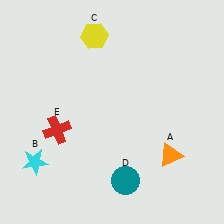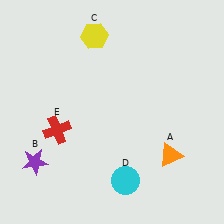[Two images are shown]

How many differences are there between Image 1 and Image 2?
There are 2 differences between the two images.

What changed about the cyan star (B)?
In Image 1, B is cyan. In Image 2, it changed to purple.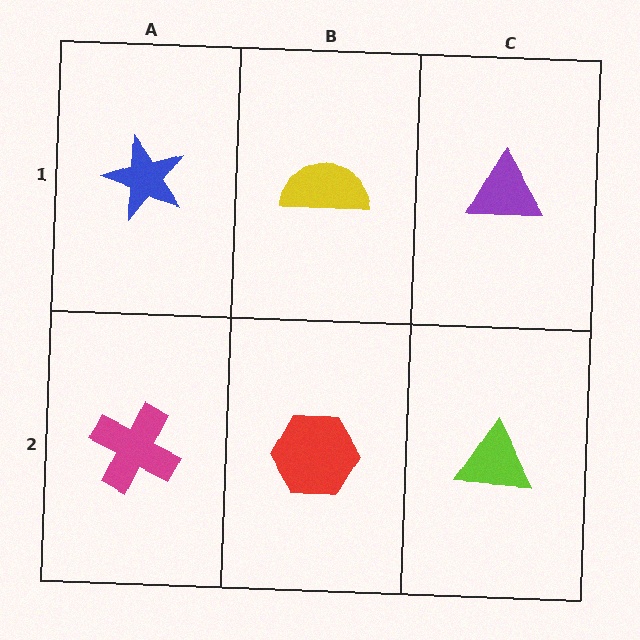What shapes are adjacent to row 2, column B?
A yellow semicircle (row 1, column B), a magenta cross (row 2, column A), a lime triangle (row 2, column C).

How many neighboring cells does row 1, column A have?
2.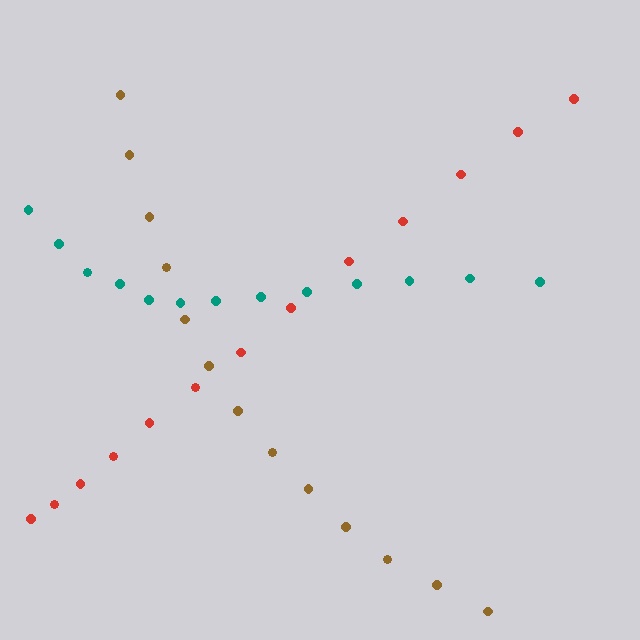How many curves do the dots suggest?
There are 3 distinct paths.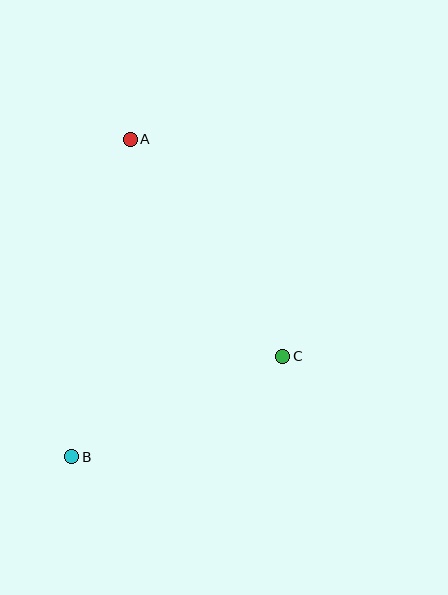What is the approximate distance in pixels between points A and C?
The distance between A and C is approximately 265 pixels.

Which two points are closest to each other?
Points B and C are closest to each other.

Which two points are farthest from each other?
Points A and B are farthest from each other.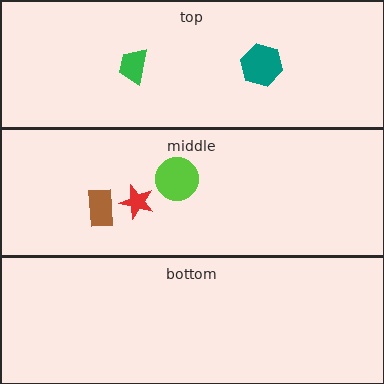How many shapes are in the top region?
2.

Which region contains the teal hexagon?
The top region.